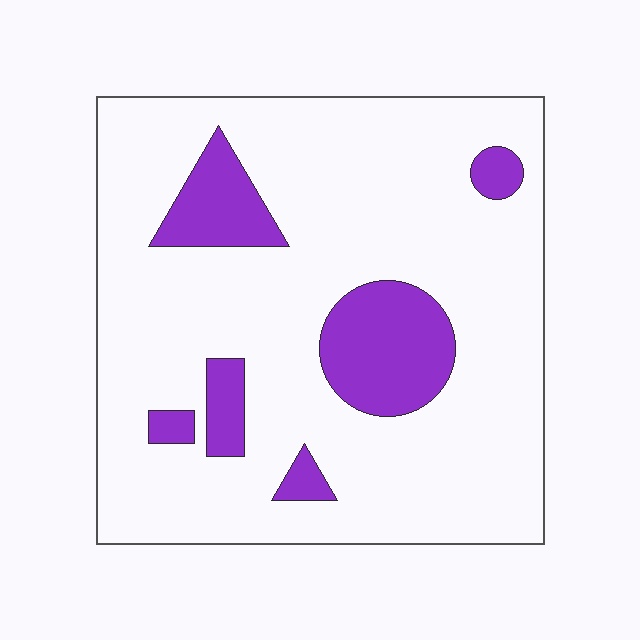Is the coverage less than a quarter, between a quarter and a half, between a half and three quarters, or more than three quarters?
Less than a quarter.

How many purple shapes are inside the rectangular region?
6.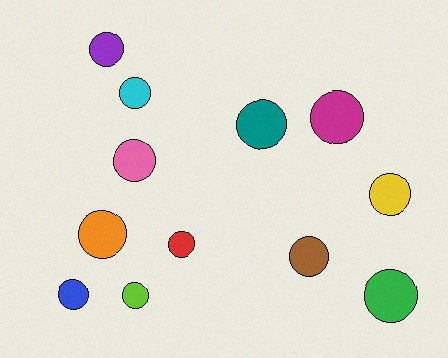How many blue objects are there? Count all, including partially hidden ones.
There is 1 blue object.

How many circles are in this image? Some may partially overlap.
There are 12 circles.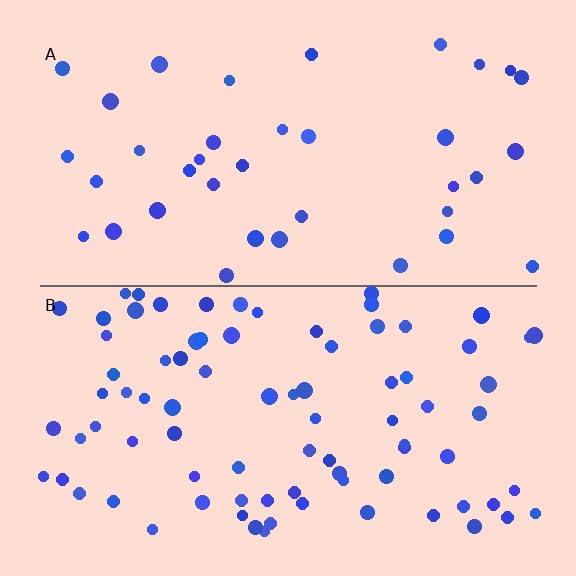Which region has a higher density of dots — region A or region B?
B (the bottom).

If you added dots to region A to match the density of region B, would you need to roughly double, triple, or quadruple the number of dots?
Approximately double.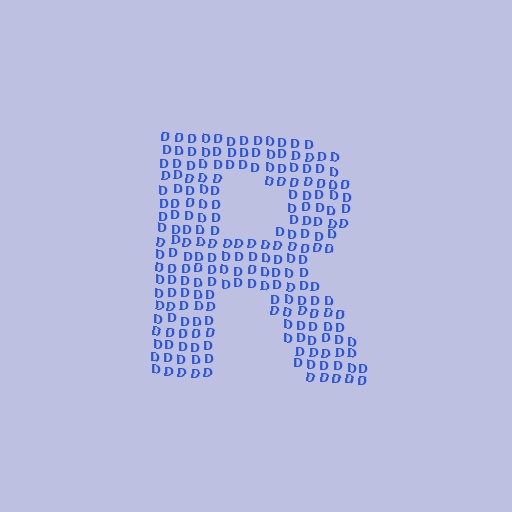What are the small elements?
The small elements are letter D's.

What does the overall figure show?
The overall figure shows the letter R.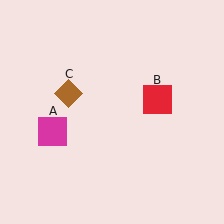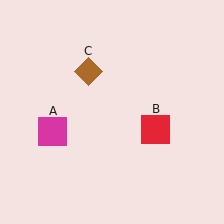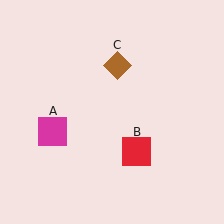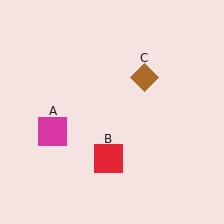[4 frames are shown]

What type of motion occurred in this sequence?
The red square (object B), brown diamond (object C) rotated clockwise around the center of the scene.